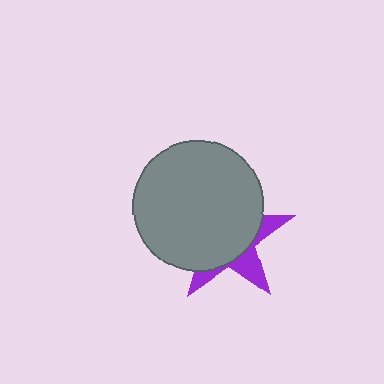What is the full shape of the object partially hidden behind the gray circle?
The partially hidden object is a purple star.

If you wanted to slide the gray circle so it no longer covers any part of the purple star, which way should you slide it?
Slide it toward the upper-left — that is the most direct way to separate the two shapes.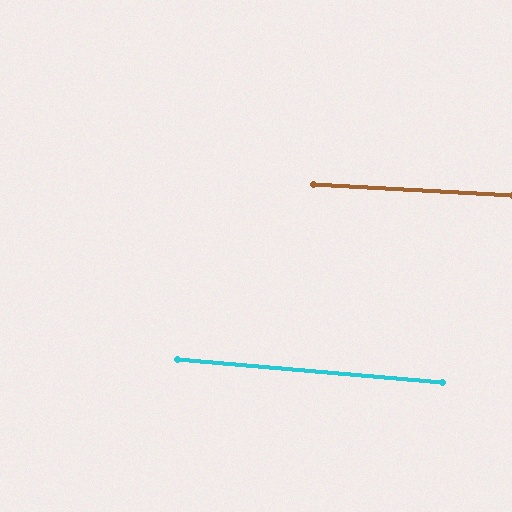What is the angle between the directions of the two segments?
Approximately 2 degrees.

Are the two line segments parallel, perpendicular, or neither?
Parallel — their directions differ by only 1.8°.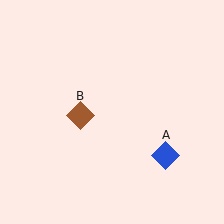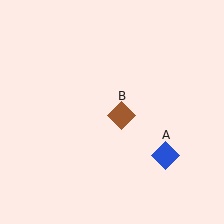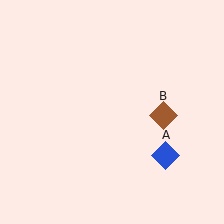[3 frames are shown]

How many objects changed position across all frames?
1 object changed position: brown diamond (object B).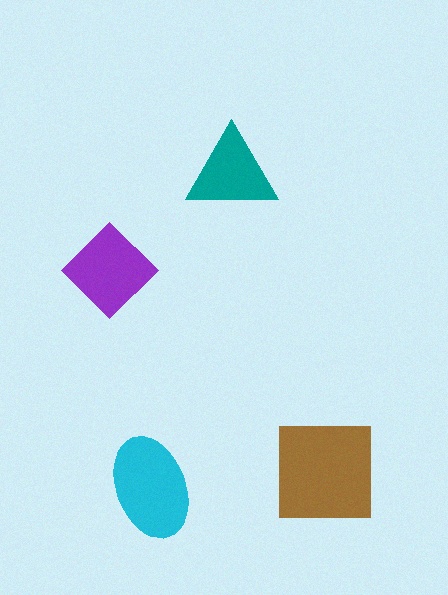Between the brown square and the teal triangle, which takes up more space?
The brown square.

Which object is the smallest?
The teal triangle.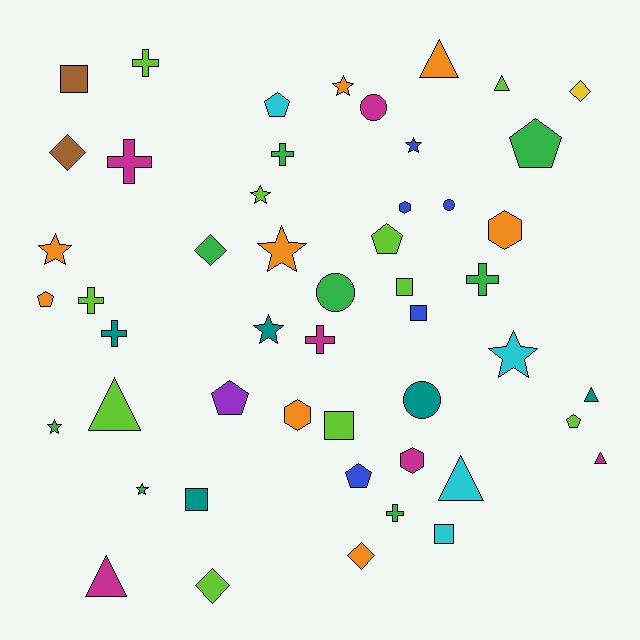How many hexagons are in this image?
There are 4 hexagons.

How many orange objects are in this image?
There are 8 orange objects.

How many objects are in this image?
There are 50 objects.